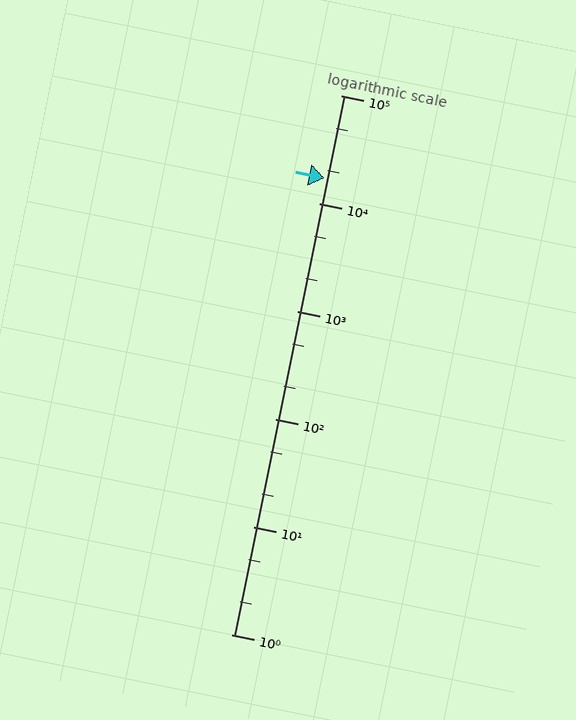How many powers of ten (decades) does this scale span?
The scale spans 5 decades, from 1 to 100000.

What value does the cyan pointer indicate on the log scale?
The pointer indicates approximately 17000.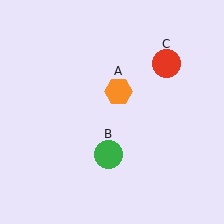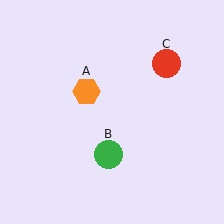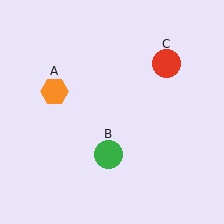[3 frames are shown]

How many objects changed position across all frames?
1 object changed position: orange hexagon (object A).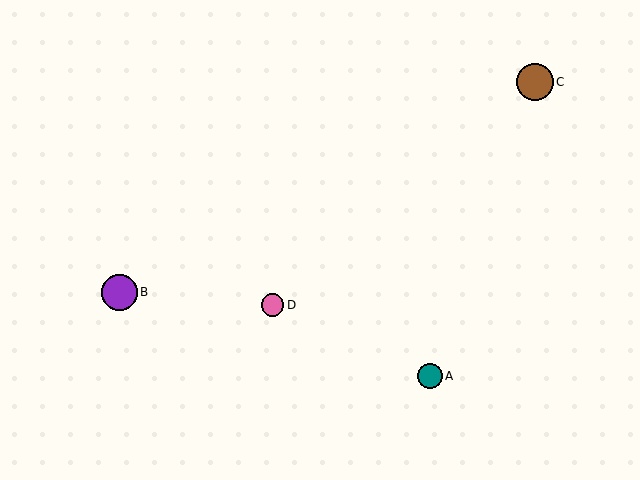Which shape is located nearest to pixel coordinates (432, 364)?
The teal circle (labeled A) at (430, 376) is nearest to that location.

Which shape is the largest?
The brown circle (labeled C) is the largest.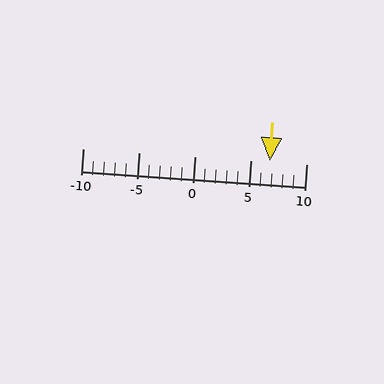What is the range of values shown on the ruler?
The ruler shows values from -10 to 10.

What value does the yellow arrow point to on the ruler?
The yellow arrow points to approximately 7.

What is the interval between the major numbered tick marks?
The major tick marks are spaced 5 units apart.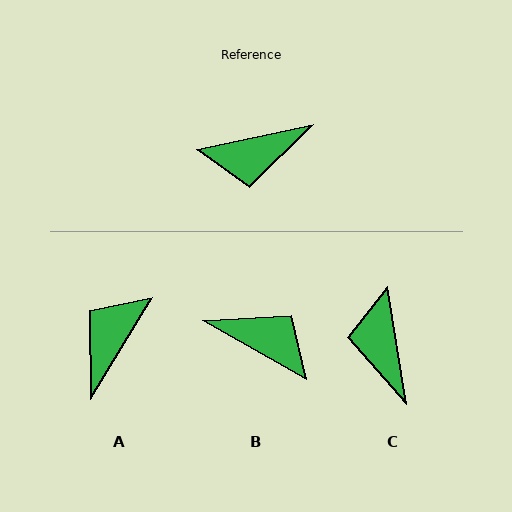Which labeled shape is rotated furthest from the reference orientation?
B, about 139 degrees away.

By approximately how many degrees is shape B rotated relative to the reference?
Approximately 139 degrees counter-clockwise.